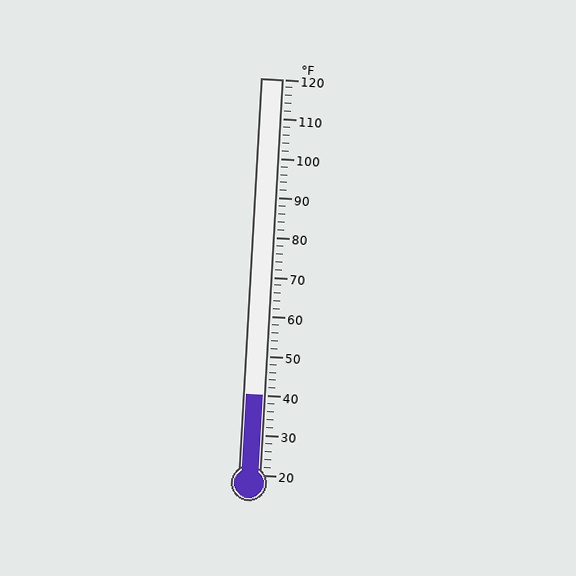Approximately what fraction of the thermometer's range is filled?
The thermometer is filled to approximately 20% of its range.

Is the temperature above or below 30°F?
The temperature is above 30°F.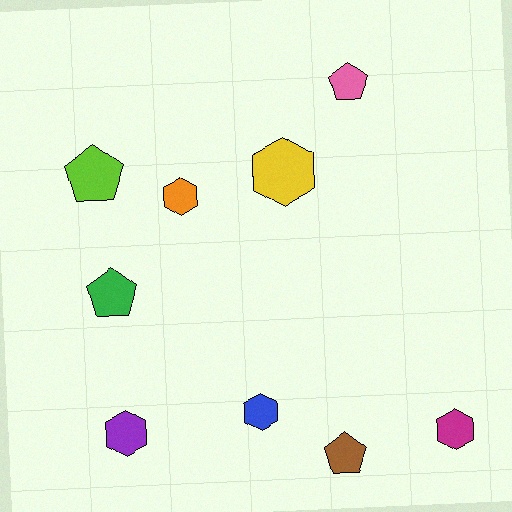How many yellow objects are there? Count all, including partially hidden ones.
There is 1 yellow object.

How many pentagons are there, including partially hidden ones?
There are 4 pentagons.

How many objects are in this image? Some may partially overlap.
There are 9 objects.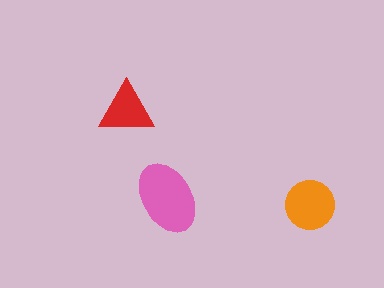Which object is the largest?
The pink ellipse.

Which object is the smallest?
The red triangle.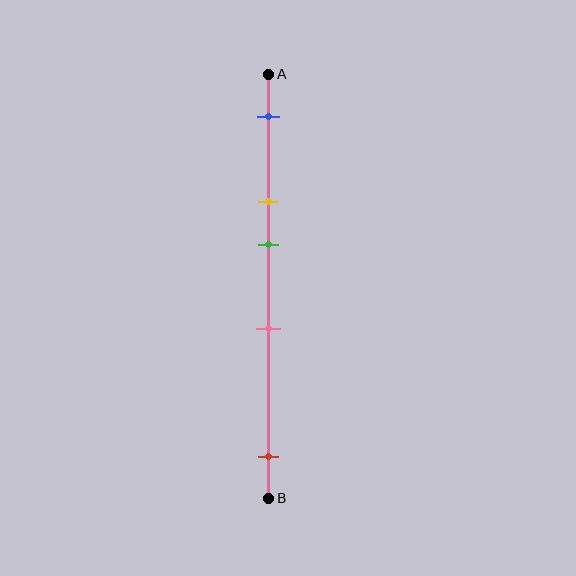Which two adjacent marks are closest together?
The yellow and green marks are the closest adjacent pair.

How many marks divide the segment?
There are 5 marks dividing the segment.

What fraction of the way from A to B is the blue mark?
The blue mark is approximately 10% (0.1) of the way from A to B.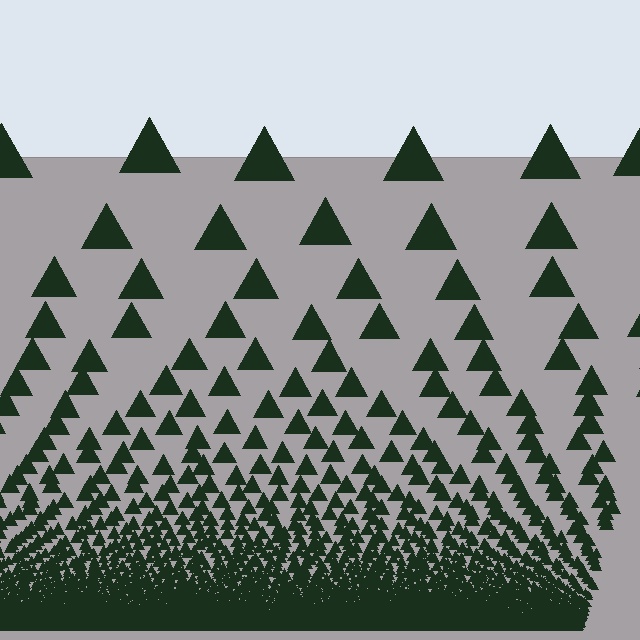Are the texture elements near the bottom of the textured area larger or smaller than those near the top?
Smaller. The gradient is inverted — elements near the bottom are smaller and denser.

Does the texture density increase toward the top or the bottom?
Density increases toward the bottom.